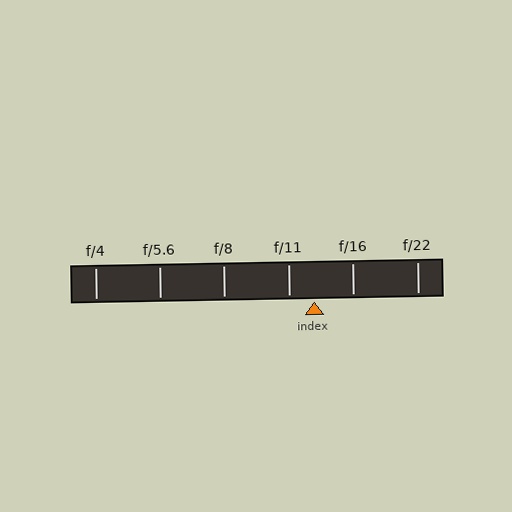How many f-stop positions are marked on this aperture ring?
There are 6 f-stop positions marked.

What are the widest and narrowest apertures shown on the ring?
The widest aperture shown is f/4 and the narrowest is f/22.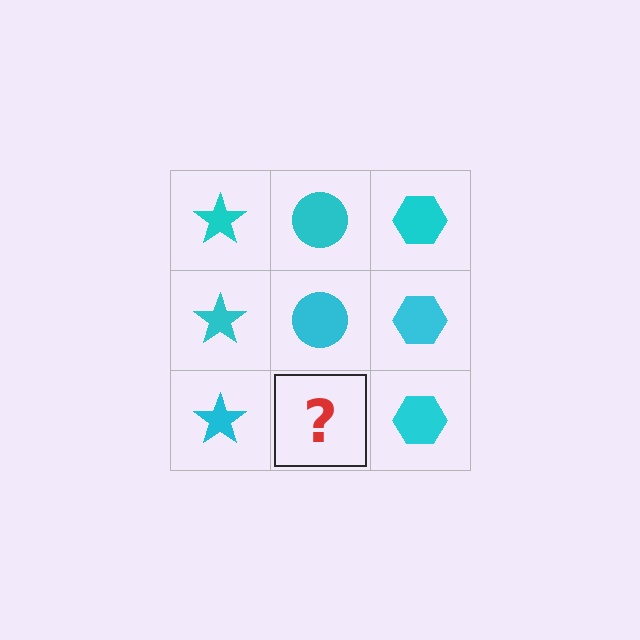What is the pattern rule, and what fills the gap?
The rule is that each column has a consistent shape. The gap should be filled with a cyan circle.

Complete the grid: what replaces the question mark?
The question mark should be replaced with a cyan circle.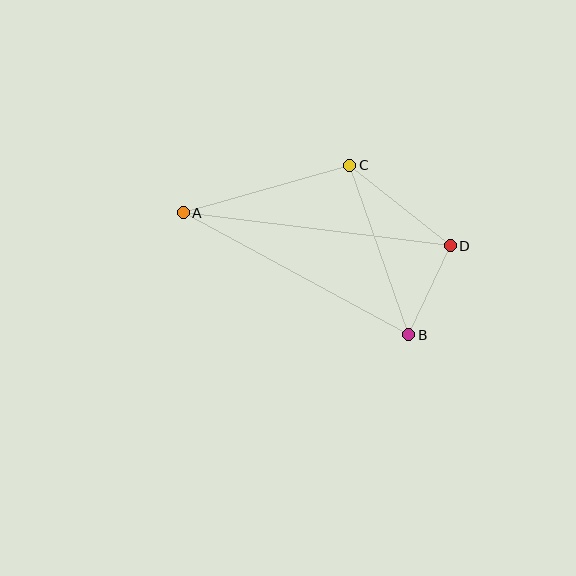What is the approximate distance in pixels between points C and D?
The distance between C and D is approximately 129 pixels.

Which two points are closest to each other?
Points B and D are closest to each other.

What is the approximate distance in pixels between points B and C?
The distance between B and C is approximately 180 pixels.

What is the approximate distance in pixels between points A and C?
The distance between A and C is approximately 173 pixels.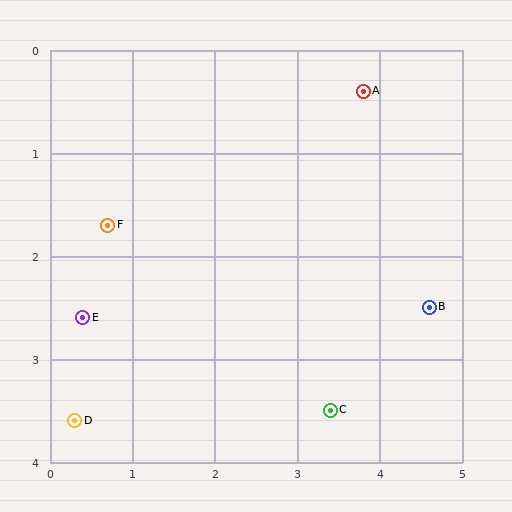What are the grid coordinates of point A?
Point A is at approximately (3.8, 0.4).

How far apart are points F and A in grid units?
Points F and A are about 3.4 grid units apart.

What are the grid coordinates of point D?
Point D is at approximately (0.3, 3.6).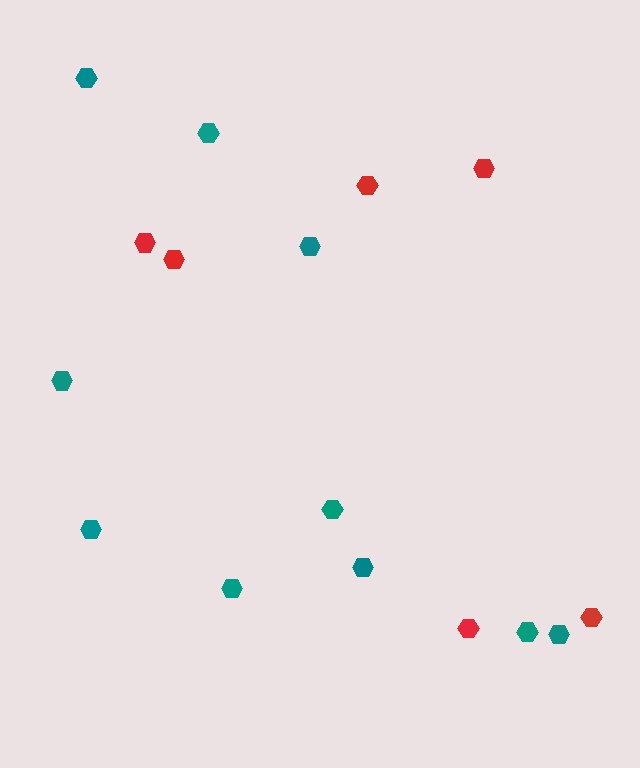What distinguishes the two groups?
There are 2 groups: one group of red hexagons (6) and one group of teal hexagons (10).